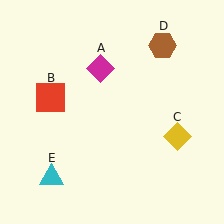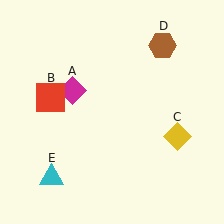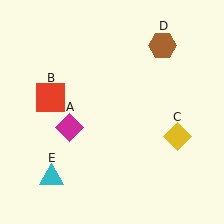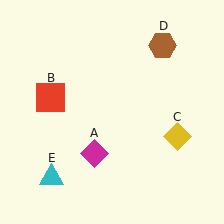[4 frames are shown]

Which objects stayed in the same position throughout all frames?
Red square (object B) and yellow diamond (object C) and brown hexagon (object D) and cyan triangle (object E) remained stationary.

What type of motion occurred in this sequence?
The magenta diamond (object A) rotated counterclockwise around the center of the scene.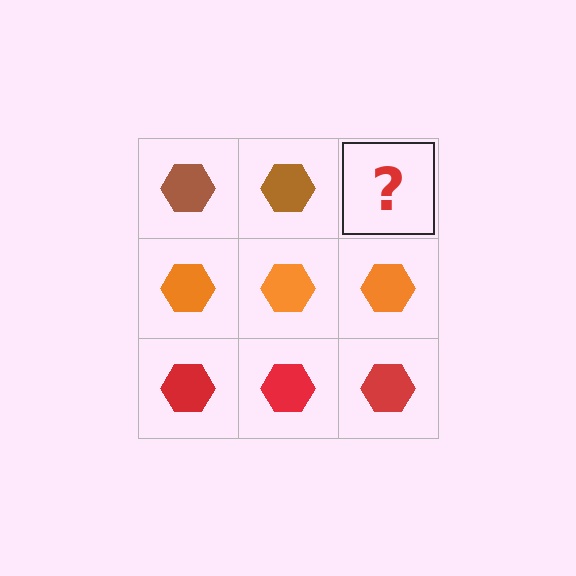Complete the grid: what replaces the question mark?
The question mark should be replaced with a brown hexagon.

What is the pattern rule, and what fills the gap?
The rule is that each row has a consistent color. The gap should be filled with a brown hexagon.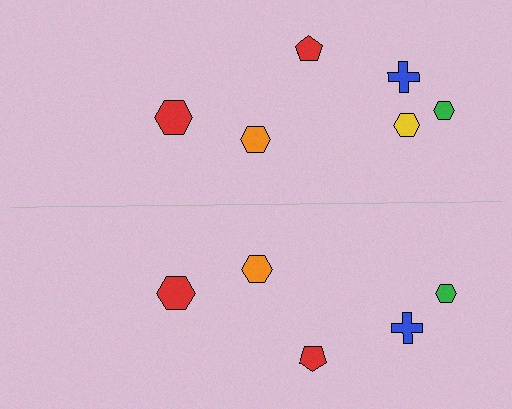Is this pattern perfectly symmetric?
No, the pattern is not perfectly symmetric. A yellow hexagon is missing from the bottom side.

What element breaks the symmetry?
A yellow hexagon is missing from the bottom side.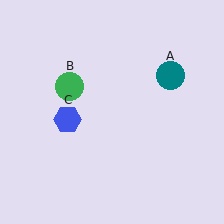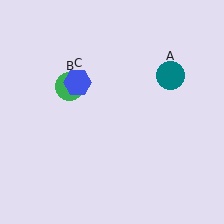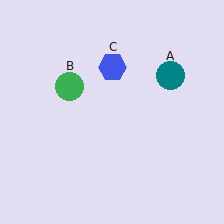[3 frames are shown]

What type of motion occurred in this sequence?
The blue hexagon (object C) rotated clockwise around the center of the scene.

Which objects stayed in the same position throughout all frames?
Teal circle (object A) and green circle (object B) remained stationary.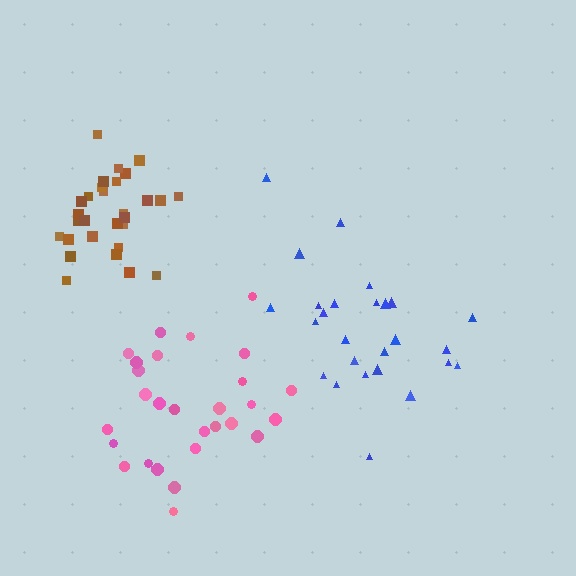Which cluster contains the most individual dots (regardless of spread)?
Brown (29).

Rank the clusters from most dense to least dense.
brown, pink, blue.